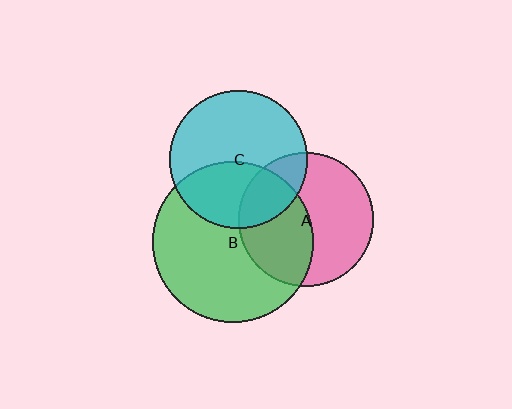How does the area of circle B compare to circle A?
Approximately 1.4 times.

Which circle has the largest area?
Circle B (green).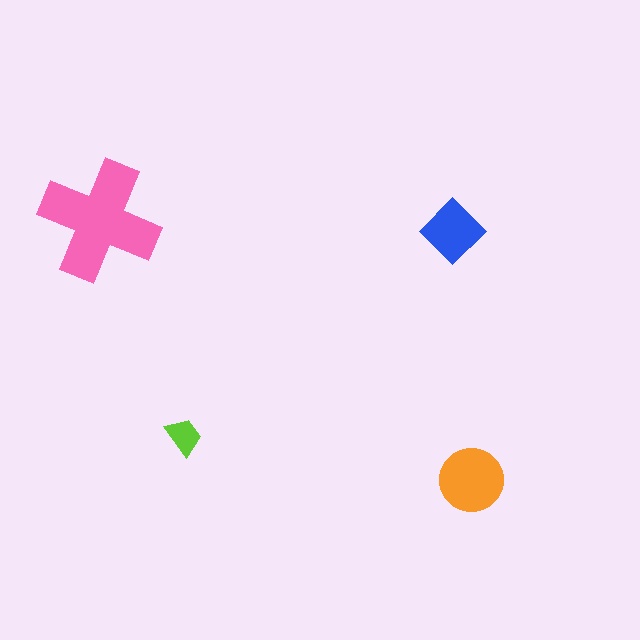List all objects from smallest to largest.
The lime trapezoid, the blue diamond, the orange circle, the pink cross.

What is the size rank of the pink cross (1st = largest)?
1st.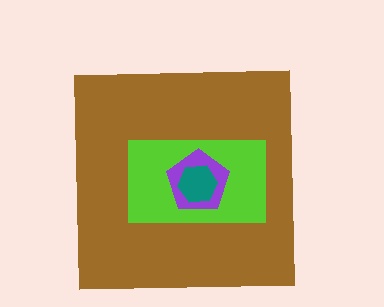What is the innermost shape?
The teal hexagon.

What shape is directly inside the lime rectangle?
The purple pentagon.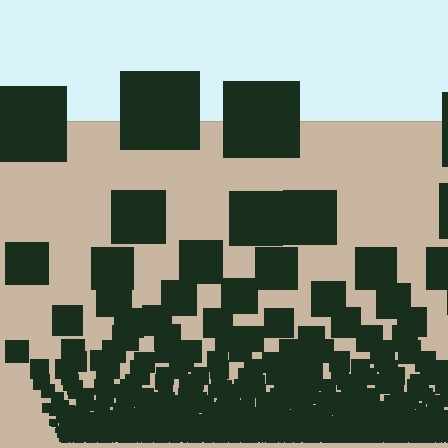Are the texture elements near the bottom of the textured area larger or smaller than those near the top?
Smaller. The gradient is inverted — elements near the bottom are smaller and denser.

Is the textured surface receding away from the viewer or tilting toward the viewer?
The surface appears to tilt toward the viewer. Texture elements get larger and sparser toward the top.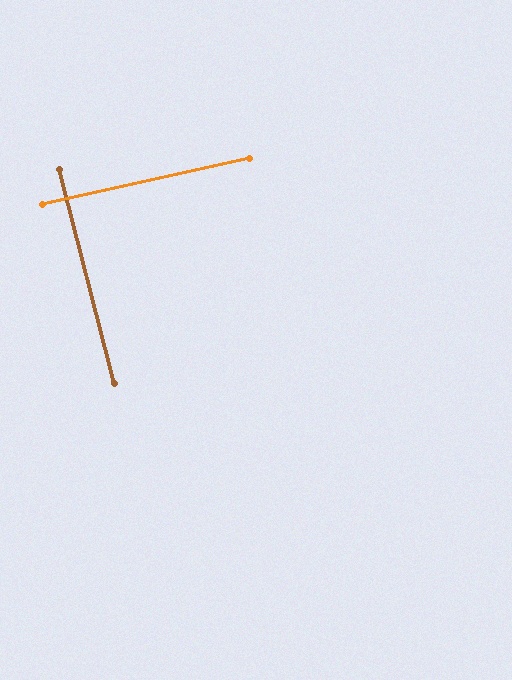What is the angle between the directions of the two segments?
Approximately 88 degrees.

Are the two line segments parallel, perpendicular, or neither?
Perpendicular — they meet at approximately 88°.